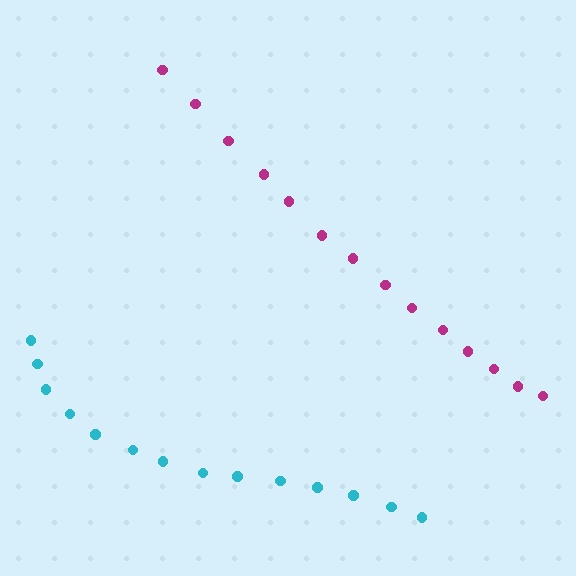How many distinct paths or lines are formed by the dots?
There are 2 distinct paths.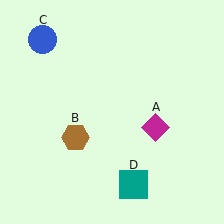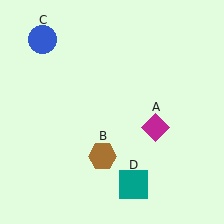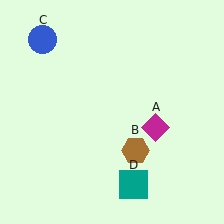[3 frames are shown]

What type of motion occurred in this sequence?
The brown hexagon (object B) rotated counterclockwise around the center of the scene.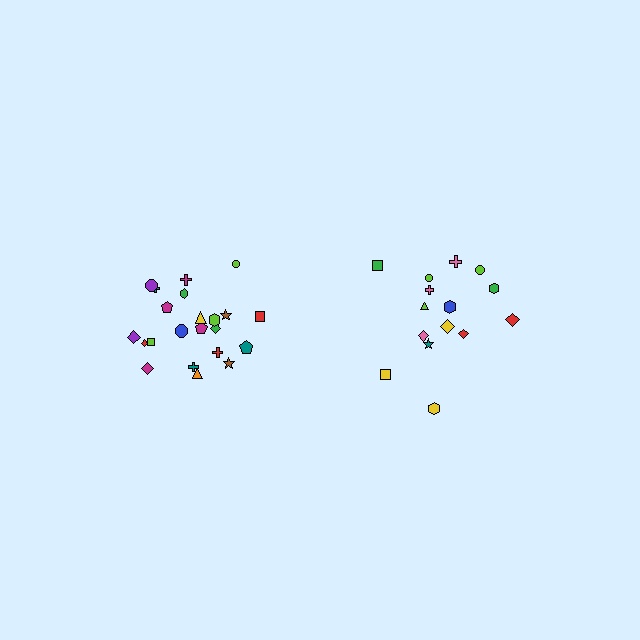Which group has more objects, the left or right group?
The left group.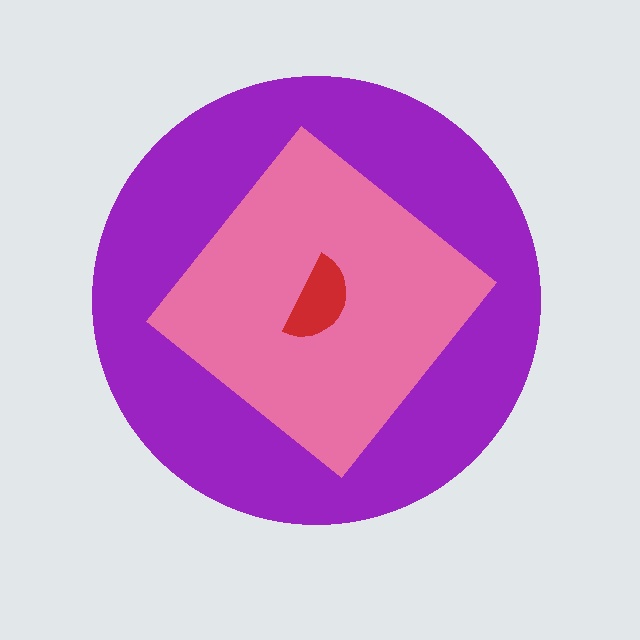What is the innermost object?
The red semicircle.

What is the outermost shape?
The purple circle.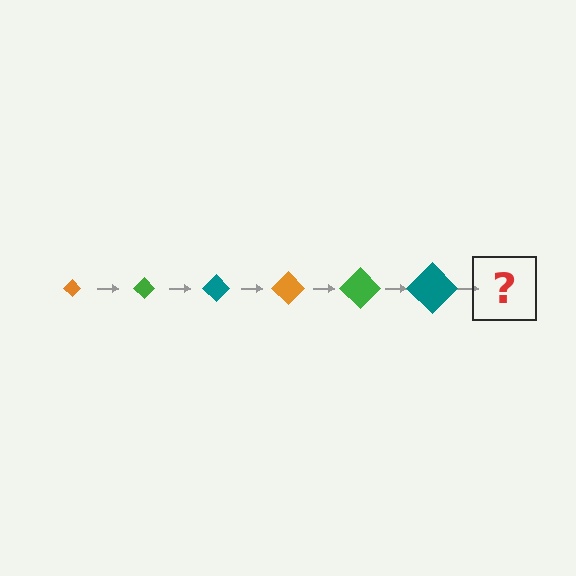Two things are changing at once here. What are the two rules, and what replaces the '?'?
The two rules are that the diamond grows larger each step and the color cycles through orange, green, and teal. The '?' should be an orange diamond, larger than the previous one.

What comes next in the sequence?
The next element should be an orange diamond, larger than the previous one.